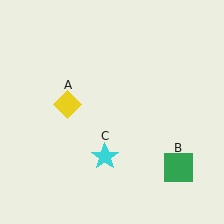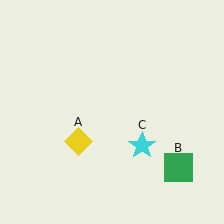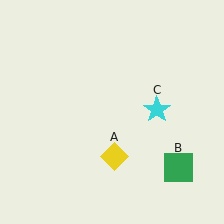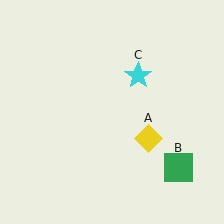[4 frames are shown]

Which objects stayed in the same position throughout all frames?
Green square (object B) remained stationary.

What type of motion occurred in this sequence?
The yellow diamond (object A), cyan star (object C) rotated counterclockwise around the center of the scene.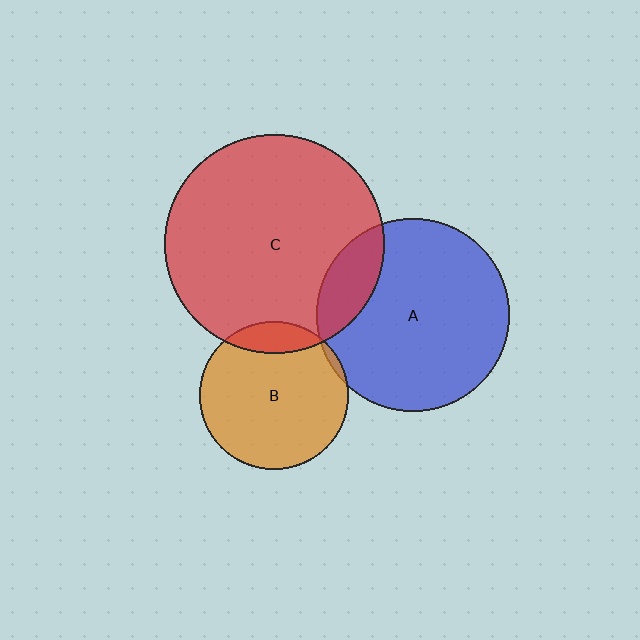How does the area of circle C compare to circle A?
Approximately 1.3 times.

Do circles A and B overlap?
Yes.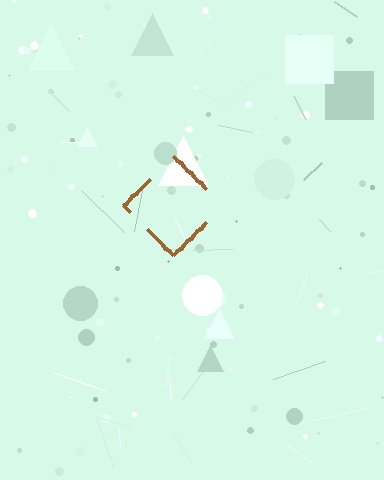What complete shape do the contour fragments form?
The contour fragments form a diamond.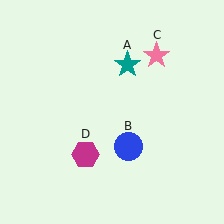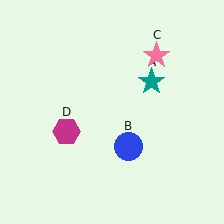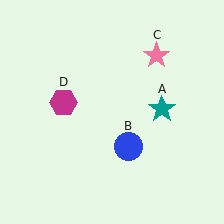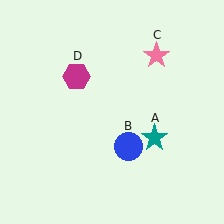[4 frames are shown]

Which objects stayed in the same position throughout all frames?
Blue circle (object B) and pink star (object C) remained stationary.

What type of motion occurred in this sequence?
The teal star (object A), magenta hexagon (object D) rotated clockwise around the center of the scene.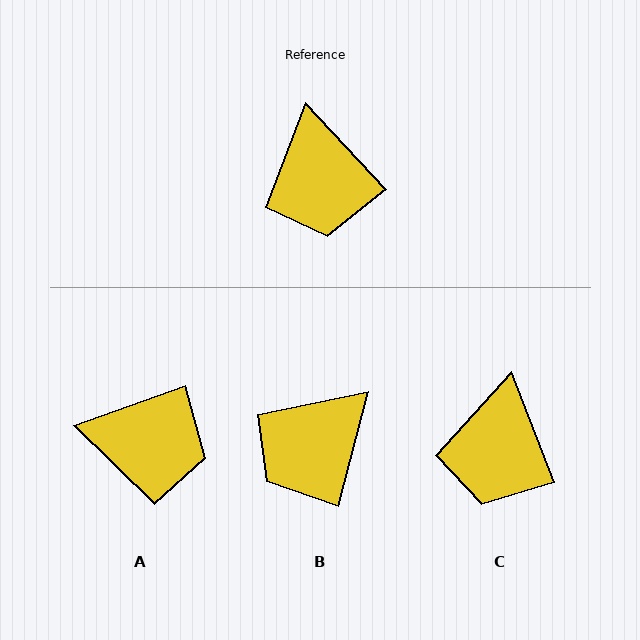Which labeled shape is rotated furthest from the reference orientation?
A, about 67 degrees away.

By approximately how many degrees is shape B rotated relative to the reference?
Approximately 57 degrees clockwise.